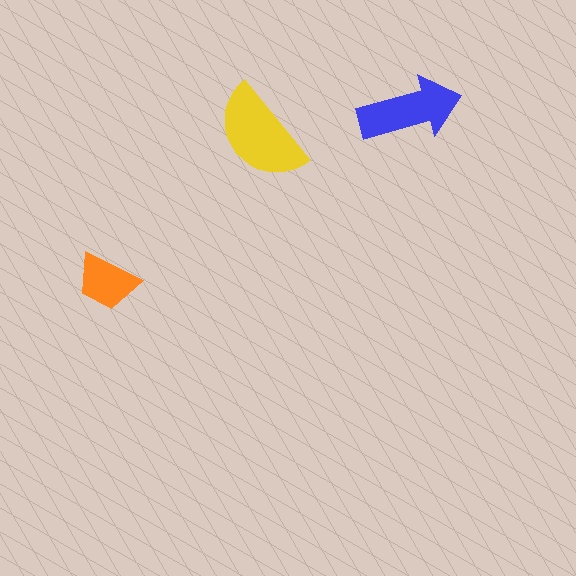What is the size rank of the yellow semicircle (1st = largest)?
1st.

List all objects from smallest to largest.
The orange trapezoid, the blue arrow, the yellow semicircle.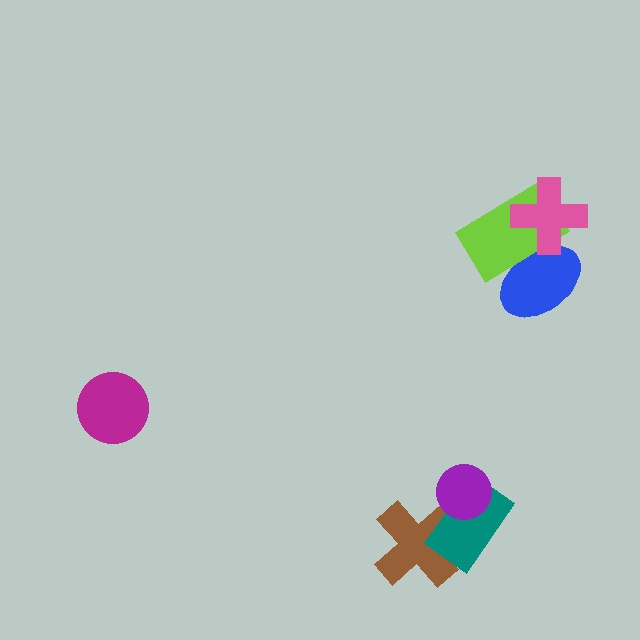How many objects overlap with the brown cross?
1 object overlaps with the brown cross.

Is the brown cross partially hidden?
Yes, it is partially covered by another shape.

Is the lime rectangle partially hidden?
Yes, it is partially covered by another shape.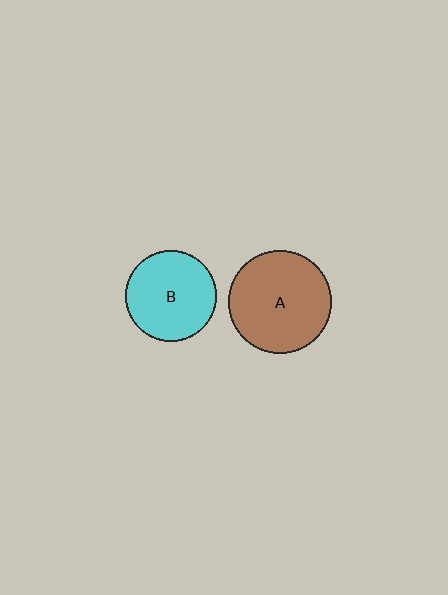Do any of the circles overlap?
No, none of the circles overlap.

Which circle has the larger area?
Circle A (brown).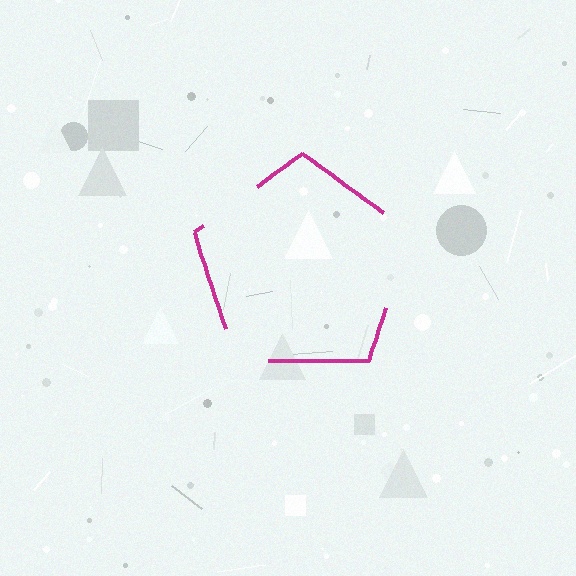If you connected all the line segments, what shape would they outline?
They would outline a pentagon.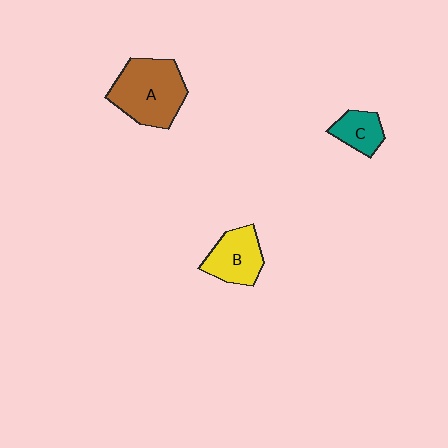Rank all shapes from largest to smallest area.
From largest to smallest: A (brown), B (yellow), C (teal).